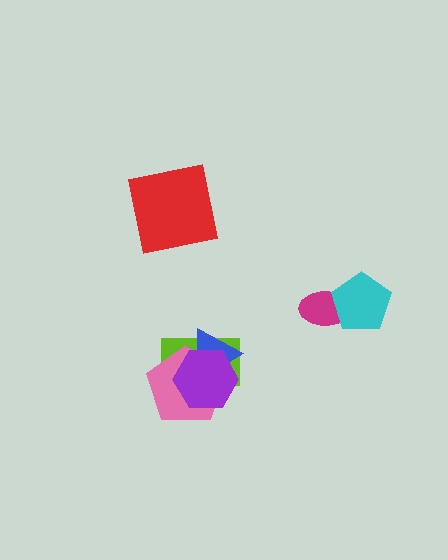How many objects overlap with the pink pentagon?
3 objects overlap with the pink pentagon.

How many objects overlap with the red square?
0 objects overlap with the red square.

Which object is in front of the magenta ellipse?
The cyan pentagon is in front of the magenta ellipse.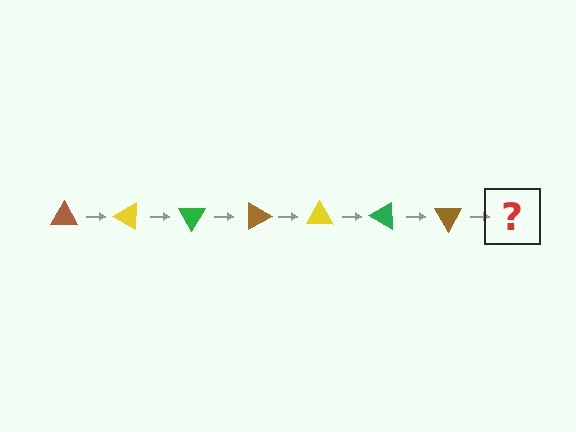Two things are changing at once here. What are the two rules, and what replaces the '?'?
The two rules are that it rotates 30 degrees each step and the color cycles through brown, yellow, and green. The '?' should be a yellow triangle, rotated 210 degrees from the start.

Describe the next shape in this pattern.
It should be a yellow triangle, rotated 210 degrees from the start.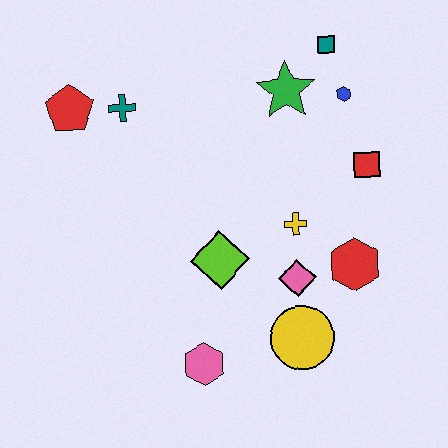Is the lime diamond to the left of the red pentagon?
No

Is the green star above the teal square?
No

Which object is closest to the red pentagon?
The teal cross is closest to the red pentagon.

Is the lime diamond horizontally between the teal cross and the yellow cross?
Yes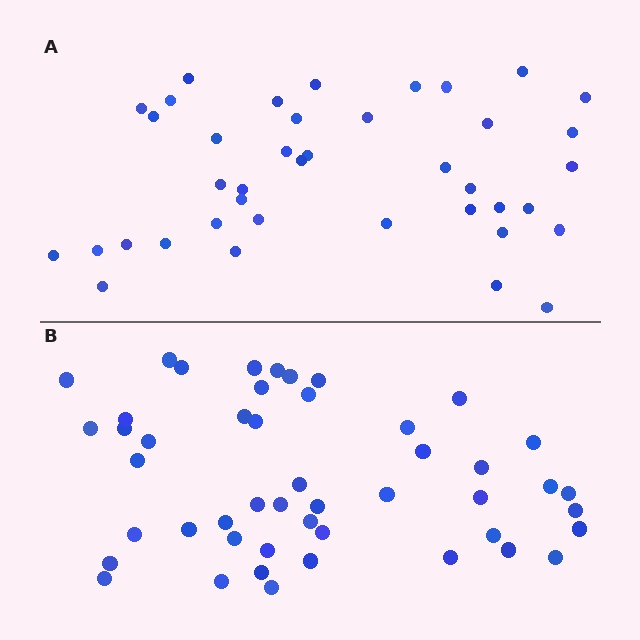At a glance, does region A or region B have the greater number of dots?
Region B (the bottom region) has more dots.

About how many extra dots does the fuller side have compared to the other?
Region B has roughly 8 or so more dots than region A.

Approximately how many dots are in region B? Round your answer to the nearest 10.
About 50 dots. (The exact count is 48, which rounds to 50.)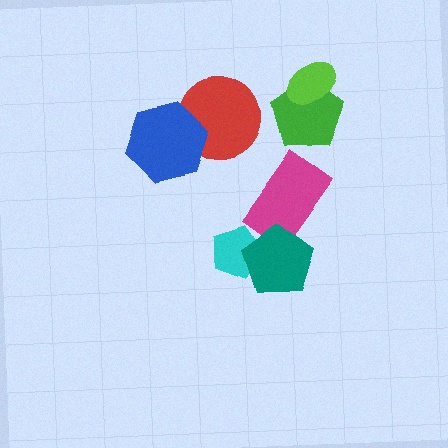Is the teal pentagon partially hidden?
No, no other shape covers it.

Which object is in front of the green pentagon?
The lime ellipse is in front of the green pentagon.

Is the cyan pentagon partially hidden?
Yes, it is partially covered by another shape.